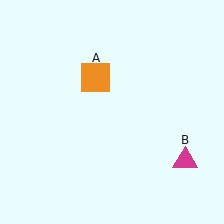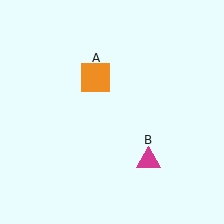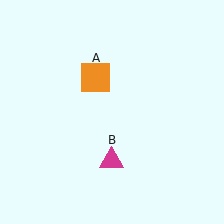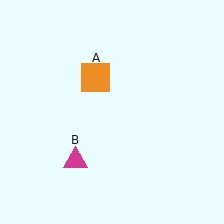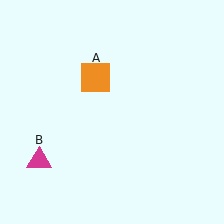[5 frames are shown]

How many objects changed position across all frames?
1 object changed position: magenta triangle (object B).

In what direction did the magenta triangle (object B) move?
The magenta triangle (object B) moved left.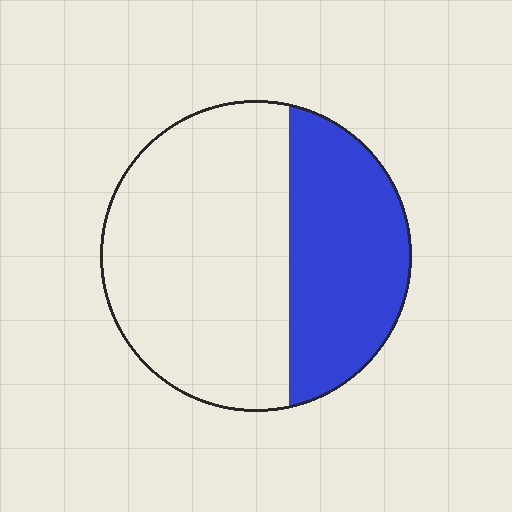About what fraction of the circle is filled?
About three eighths (3/8).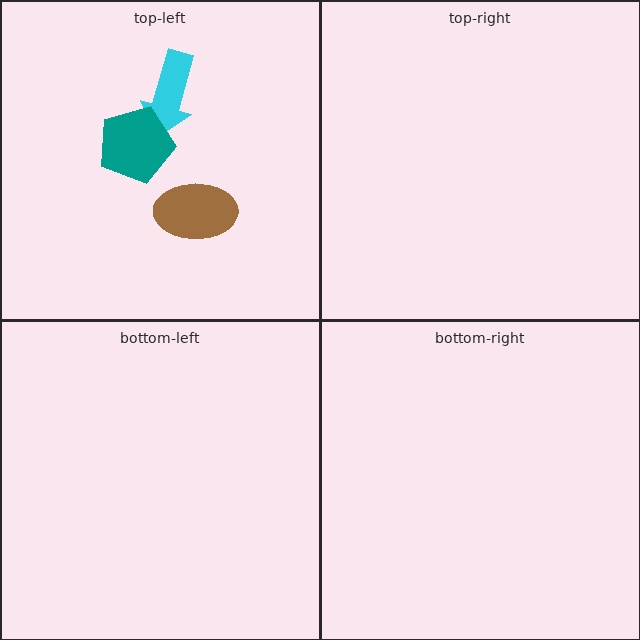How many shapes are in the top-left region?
3.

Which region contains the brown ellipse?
The top-left region.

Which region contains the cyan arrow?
The top-left region.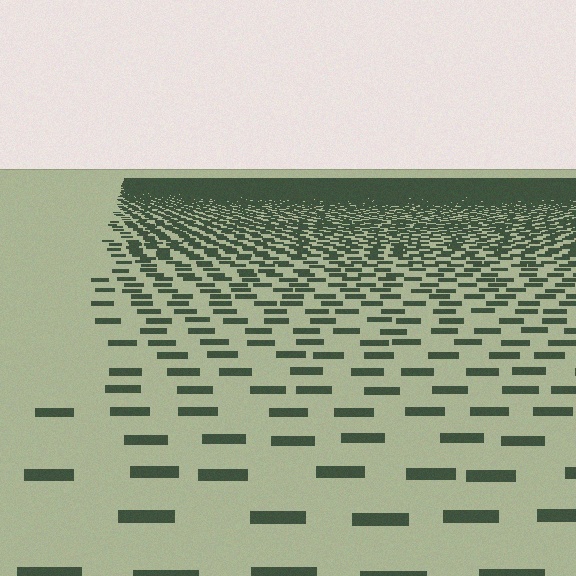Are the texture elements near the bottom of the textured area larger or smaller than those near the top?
Larger. Near the bottom, elements are closer to the viewer and appear at a bigger on-screen size.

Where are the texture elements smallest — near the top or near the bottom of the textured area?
Near the top.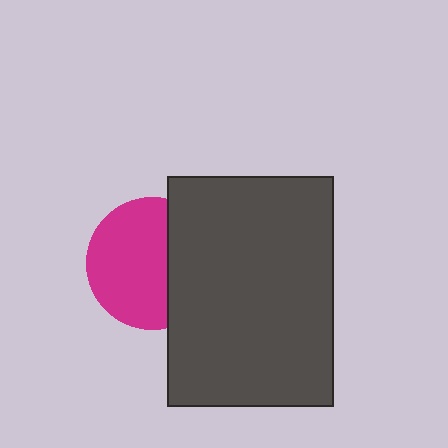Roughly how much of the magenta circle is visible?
About half of it is visible (roughly 64%).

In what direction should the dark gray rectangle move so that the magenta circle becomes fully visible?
The dark gray rectangle should move right. That is the shortest direction to clear the overlap and leave the magenta circle fully visible.